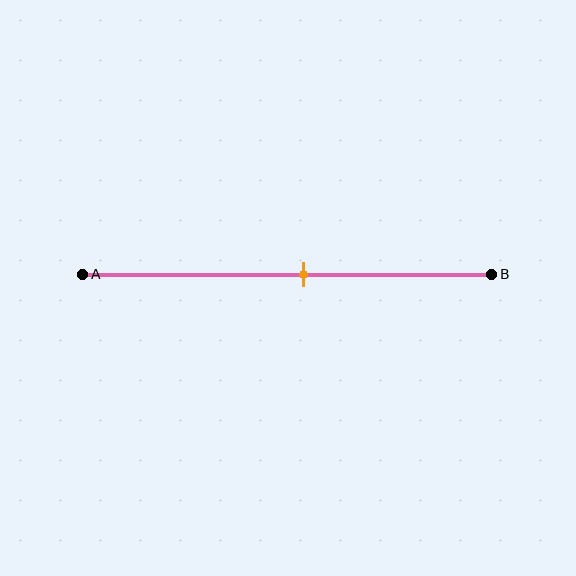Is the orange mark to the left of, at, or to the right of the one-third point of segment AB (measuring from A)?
The orange mark is to the right of the one-third point of segment AB.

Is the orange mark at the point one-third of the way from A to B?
No, the mark is at about 55% from A, not at the 33% one-third point.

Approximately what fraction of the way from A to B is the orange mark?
The orange mark is approximately 55% of the way from A to B.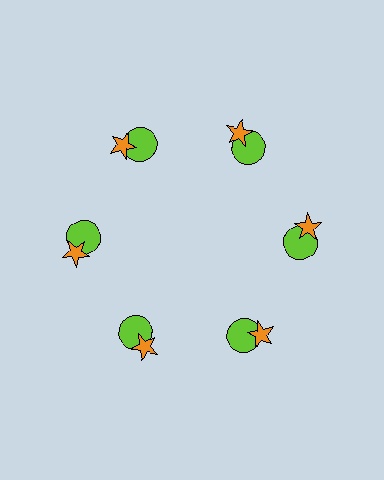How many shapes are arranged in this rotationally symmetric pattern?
There are 12 shapes, arranged in 6 groups of 2.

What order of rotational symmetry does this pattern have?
This pattern has 6-fold rotational symmetry.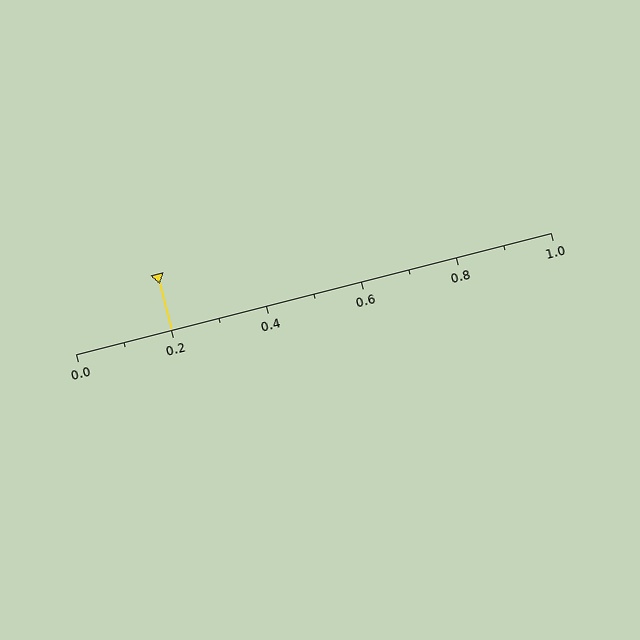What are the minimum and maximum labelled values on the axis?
The axis runs from 0.0 to 1.0.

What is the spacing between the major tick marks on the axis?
The major ticks are spaced 0.2 apart.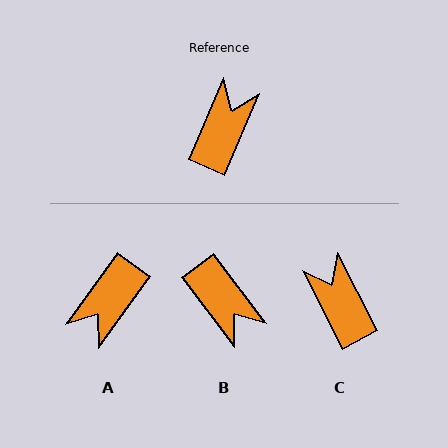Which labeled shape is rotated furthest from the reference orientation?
A, about 168 degrees away.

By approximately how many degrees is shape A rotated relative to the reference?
Approximately 168 degrees counter-clockwise.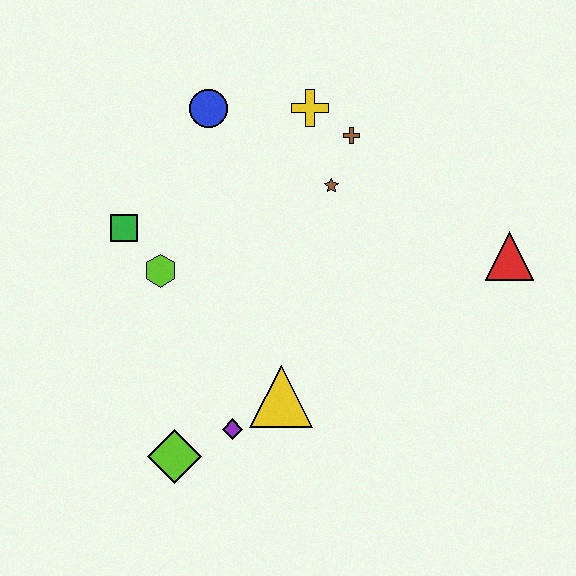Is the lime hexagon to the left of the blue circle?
Yes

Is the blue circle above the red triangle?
Yes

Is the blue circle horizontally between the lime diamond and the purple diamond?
Yes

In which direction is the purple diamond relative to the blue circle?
The purple diamond is below the blue circle.